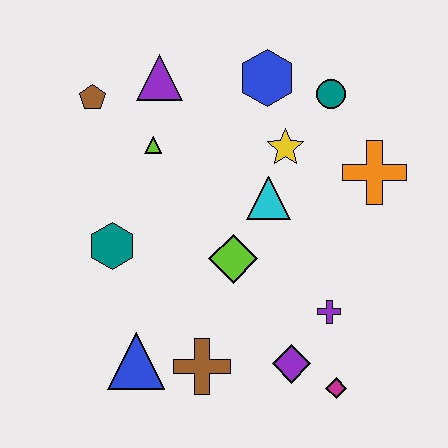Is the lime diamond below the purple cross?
No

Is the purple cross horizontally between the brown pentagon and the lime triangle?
No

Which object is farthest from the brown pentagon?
The magenta diamond is farthest from the brown pentagon.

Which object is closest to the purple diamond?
The magenta diamond is closest to the purple diamond.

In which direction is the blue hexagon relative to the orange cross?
The blue hexagon is to the left of the orange cross.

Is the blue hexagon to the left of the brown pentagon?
No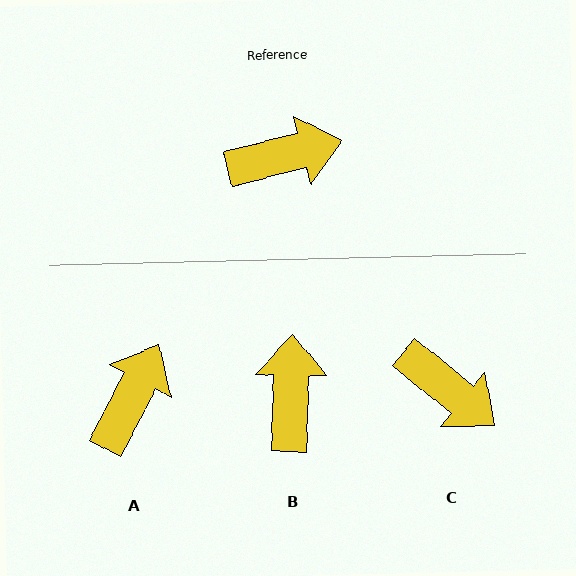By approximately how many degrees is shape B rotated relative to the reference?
Approximately 74 degrees counter-clockwise.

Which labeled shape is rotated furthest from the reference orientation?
B, about 74 degrees away.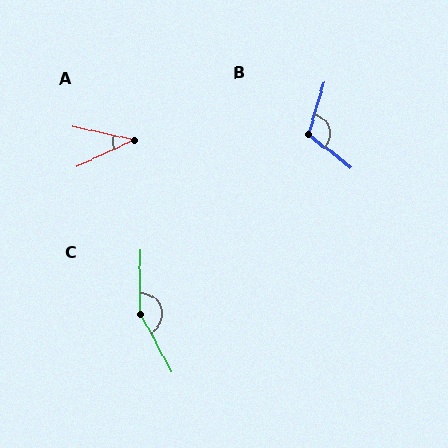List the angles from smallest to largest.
A (37°), B (110°), C (152°).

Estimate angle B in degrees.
Approximately 110 degrees.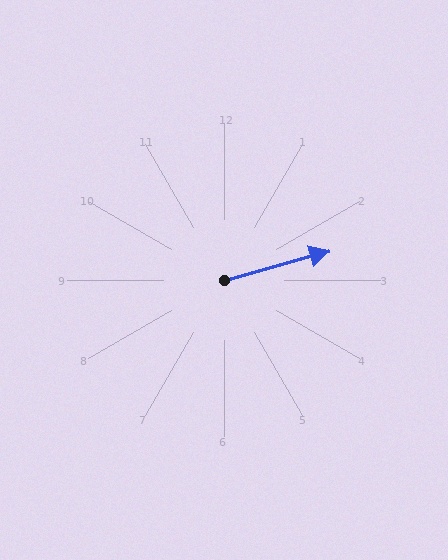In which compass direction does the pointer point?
East.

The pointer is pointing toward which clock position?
Roughly 2 o'clock.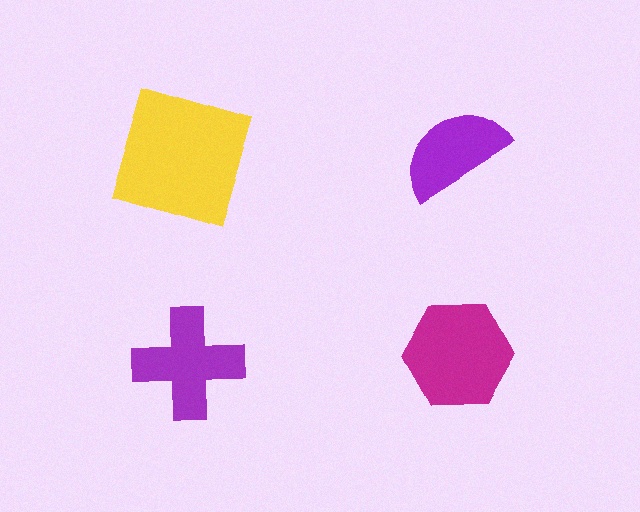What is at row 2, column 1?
A purple cross.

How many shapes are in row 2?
2 shapes.